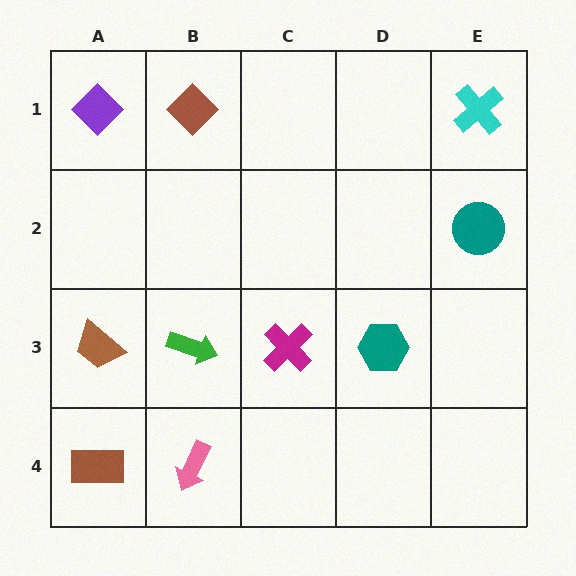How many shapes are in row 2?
1 shape.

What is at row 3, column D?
A teal hexagon.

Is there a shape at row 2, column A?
No, that cell is empty.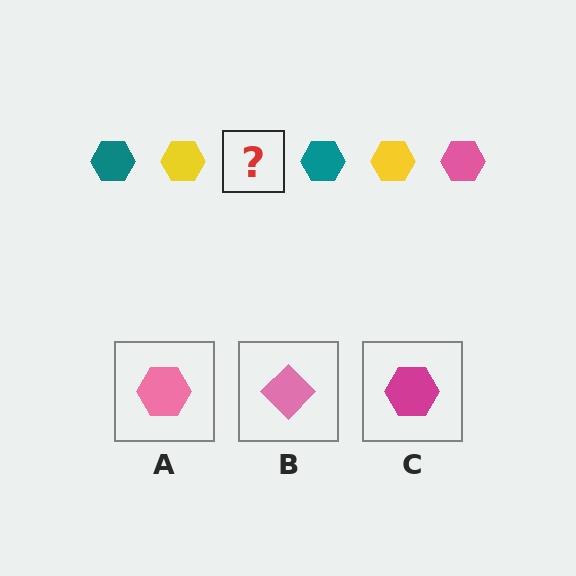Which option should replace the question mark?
Option A.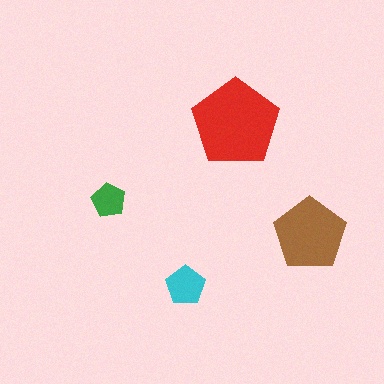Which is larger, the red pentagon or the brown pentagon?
The red one.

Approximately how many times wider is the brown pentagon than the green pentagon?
About 2 times wider.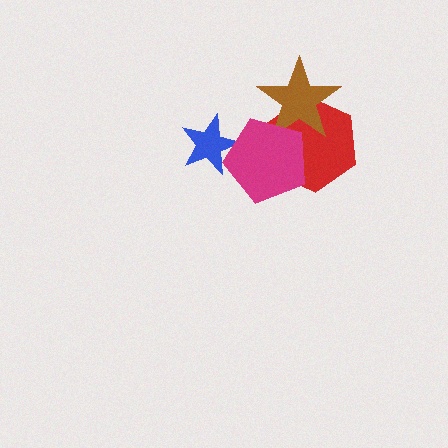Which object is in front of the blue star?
The magenta pentagon is in front of the blue star.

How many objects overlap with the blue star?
1 object overlaps with the blue star.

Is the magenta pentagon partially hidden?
No, no other shape covers it.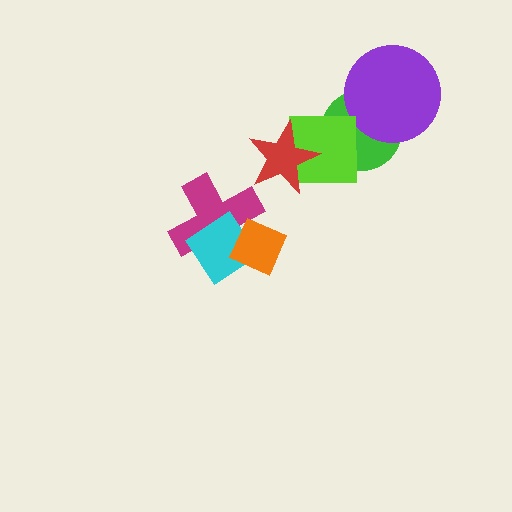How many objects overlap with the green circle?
2 objects overlap with the green circle.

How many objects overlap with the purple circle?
1 object overlaps with the purple circle.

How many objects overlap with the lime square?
2 objects overlap with the lime square.